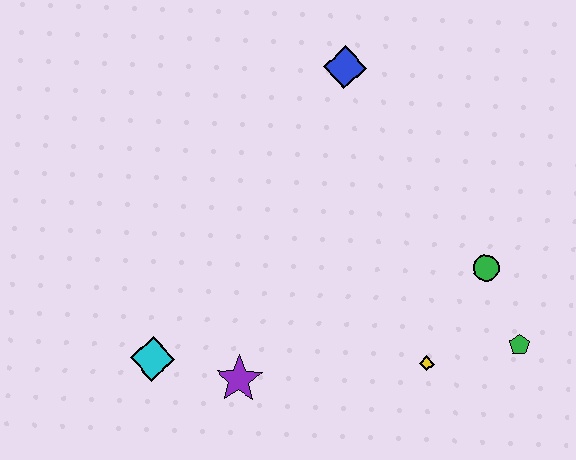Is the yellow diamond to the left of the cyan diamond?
No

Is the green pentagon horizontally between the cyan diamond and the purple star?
No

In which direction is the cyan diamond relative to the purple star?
The cyan diamond is to the left of the purple star.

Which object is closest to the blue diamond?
The green circle is closest to the blue diamond.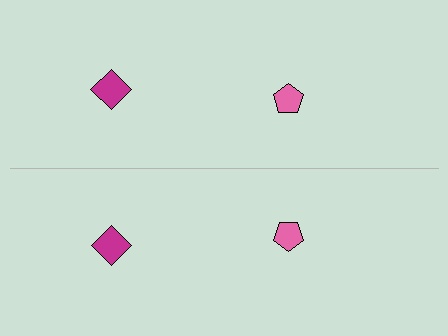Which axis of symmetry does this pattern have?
The pattern has a horizontal axis of symmetry running through the center of the image.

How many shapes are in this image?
There are 4 shapes in this image.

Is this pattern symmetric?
Yes, this pattern has bilateral (reflection) symmetry.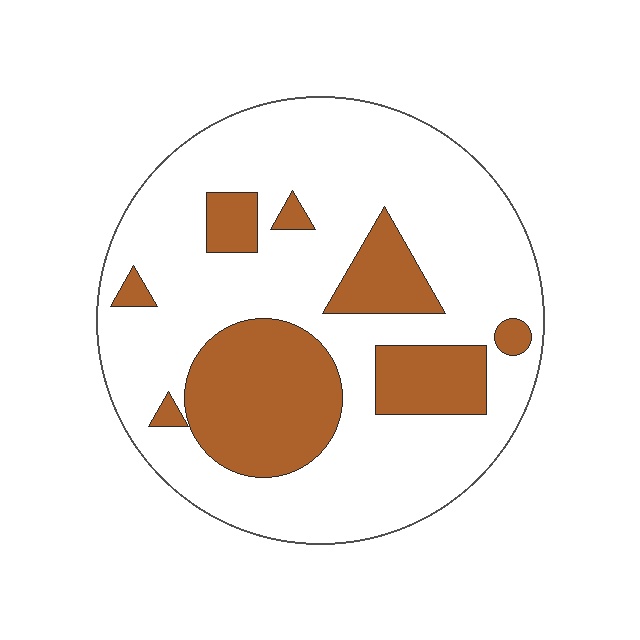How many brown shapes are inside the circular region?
8.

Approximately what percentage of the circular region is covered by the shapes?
Approximately 25%.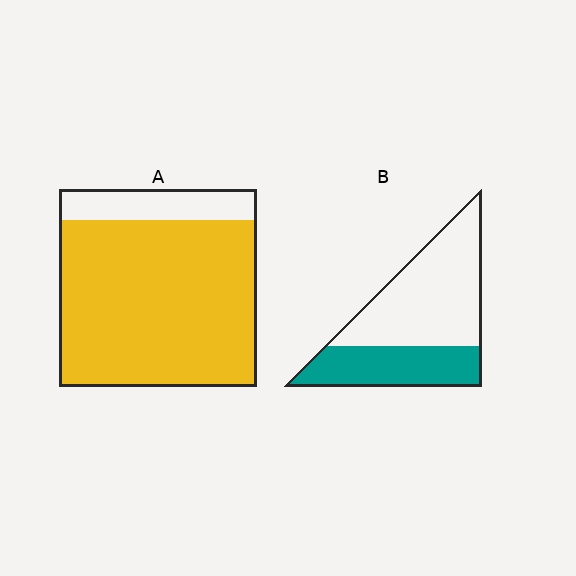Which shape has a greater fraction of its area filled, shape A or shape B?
Shape A.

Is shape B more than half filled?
No.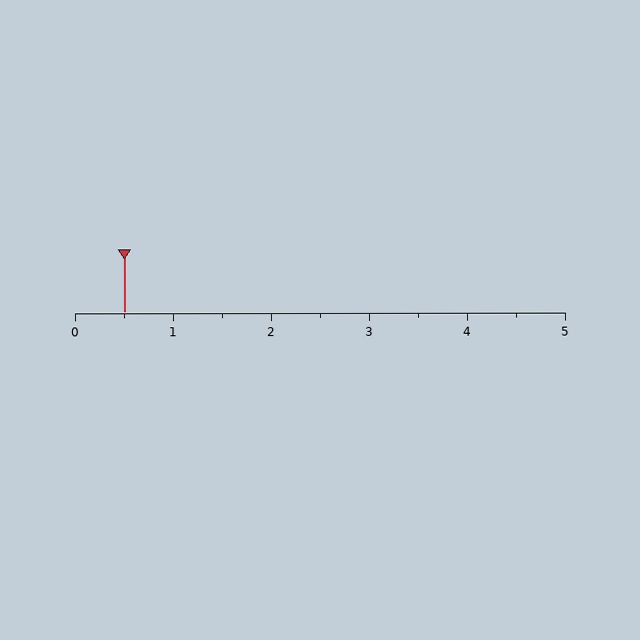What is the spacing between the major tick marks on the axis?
The major ticks are spaced 1 apart.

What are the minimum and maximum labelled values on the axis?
The axis runs from 0 to 5.